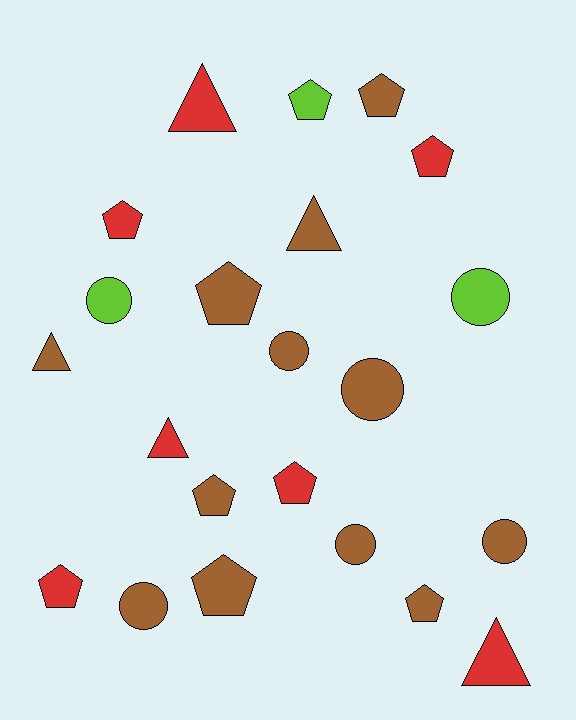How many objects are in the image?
There are 22 objects.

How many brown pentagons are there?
There are 5 brown pentagons.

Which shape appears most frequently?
Pentagon, with 10 objects.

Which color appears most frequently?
Brown, with 12 objects.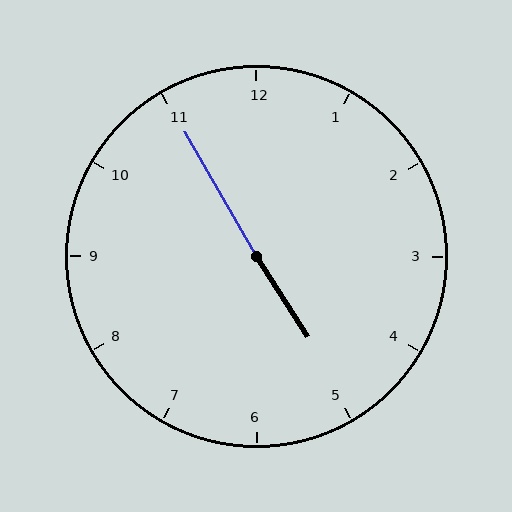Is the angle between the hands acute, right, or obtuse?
It is obtuse.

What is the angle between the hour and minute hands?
Approximately 178 degrees.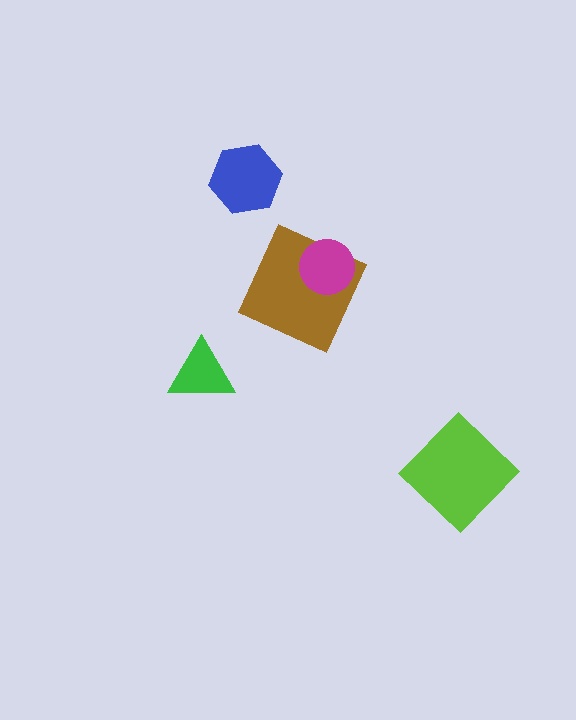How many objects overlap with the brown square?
1 object overlaps with the brown square.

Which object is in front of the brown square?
The magenta circle is in front of the brown square.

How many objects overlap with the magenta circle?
1 object overlaps with the magenta circle.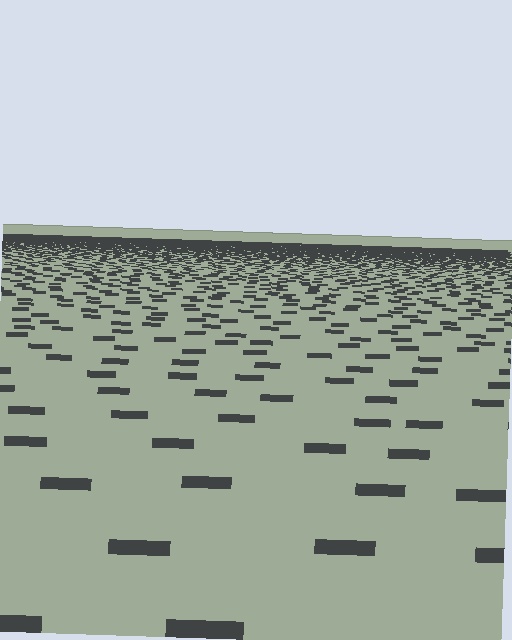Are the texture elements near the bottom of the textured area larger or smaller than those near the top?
Larger. Near the bottom, elements are closer to the viewer and appear at a bigger on-screen size.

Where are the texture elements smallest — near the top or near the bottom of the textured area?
Near the top.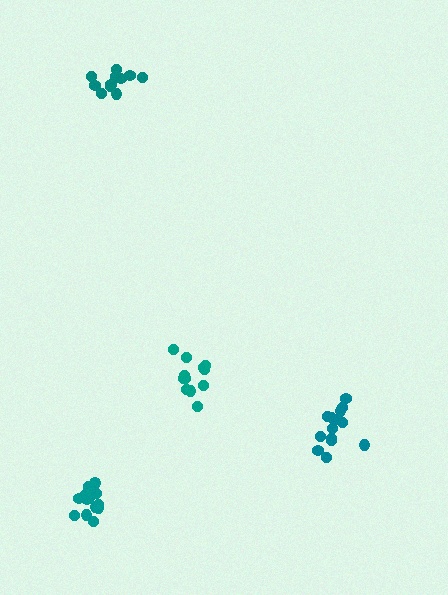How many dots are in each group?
Group 1: 12 dots, Group 2: 14 dots, Group 3: 11 dots, Group 4: 14 dots (51 total).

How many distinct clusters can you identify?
There are 4 distinct clusters.